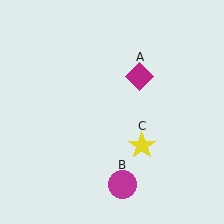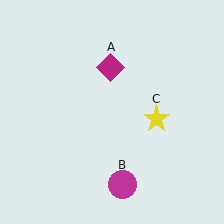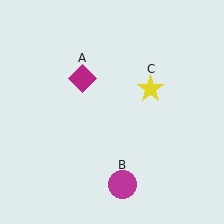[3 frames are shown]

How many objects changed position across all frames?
2 objects changed position: magenta diamond (object A), yellow star (object C).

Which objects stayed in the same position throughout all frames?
Magenta circle (object B) remained stationary.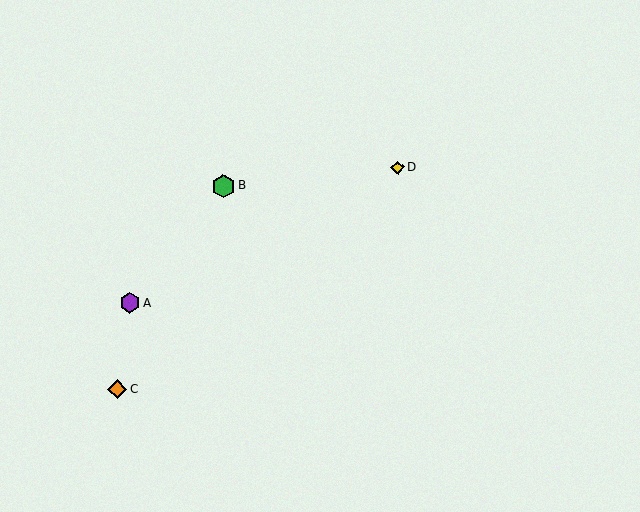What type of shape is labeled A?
Shape A is a purple hexagon.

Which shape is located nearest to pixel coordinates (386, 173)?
The yellow diamond (labeled D) at (398, 167) is nearest to that location.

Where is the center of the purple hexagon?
The center of the purple hexagon is at (130, 303).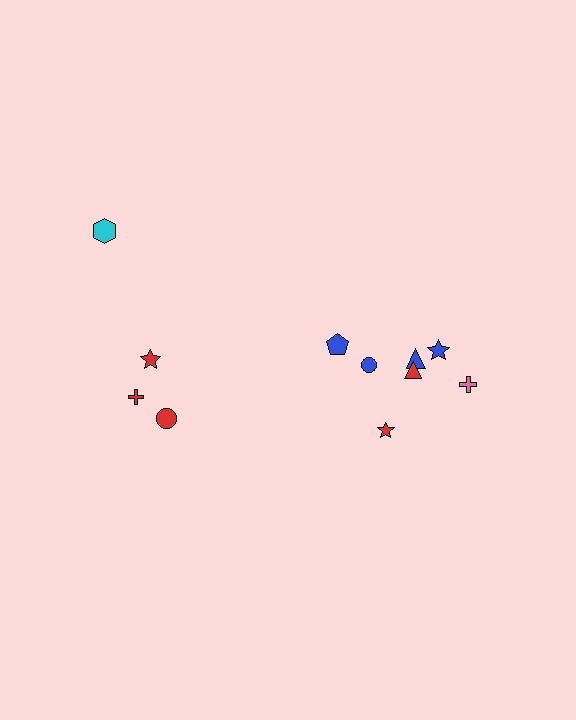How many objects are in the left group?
There are 4 objects.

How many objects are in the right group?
There are 7 objects.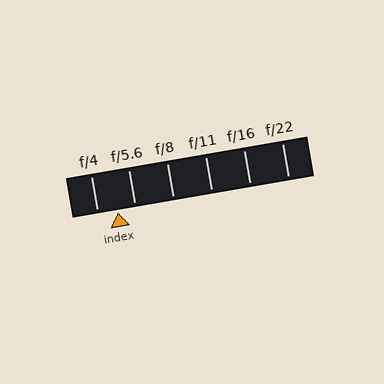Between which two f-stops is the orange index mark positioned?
The index mark is between f/4 and f/5.6.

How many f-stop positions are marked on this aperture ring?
There are 6 f-stop positions marked.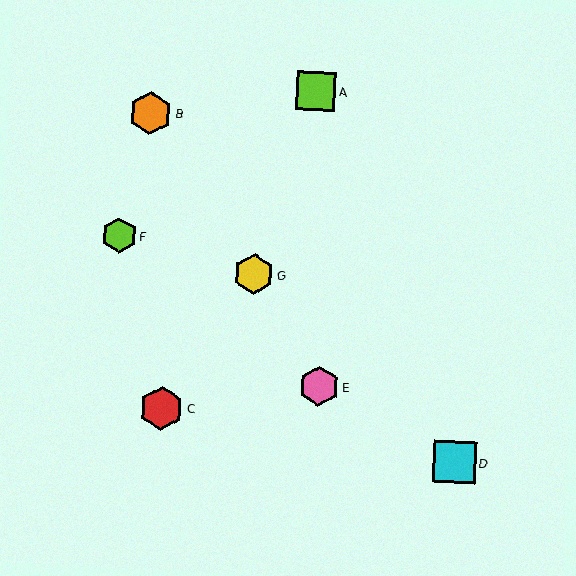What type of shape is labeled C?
Shape C is a red hexagon.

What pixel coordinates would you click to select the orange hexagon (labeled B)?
Click at (150, 113) to select the orange hexagon B.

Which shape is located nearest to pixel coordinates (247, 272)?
The yellow hexagon (labeled G) at (254, 274) is nearest to that location.